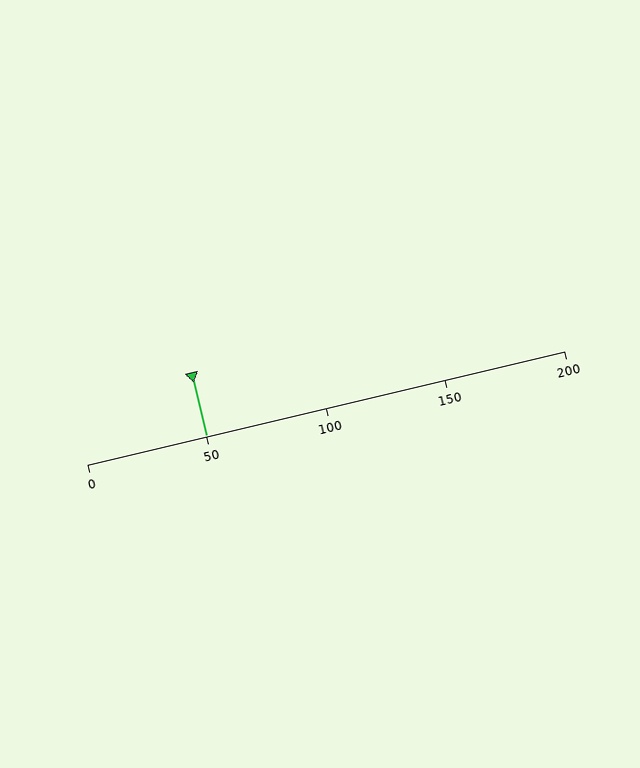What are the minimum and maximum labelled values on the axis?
The axis runs from 0 to 200.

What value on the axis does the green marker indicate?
The marker indicates approximately 50.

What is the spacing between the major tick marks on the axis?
The major ticks are spaced 50 apart.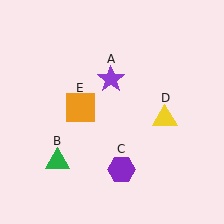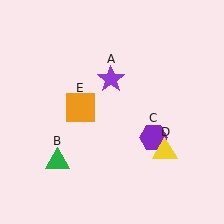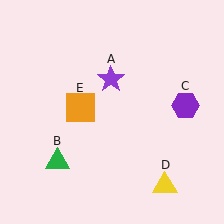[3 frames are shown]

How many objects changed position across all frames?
2 objects changed position: purple hexagon (object C), yellow triangle (object D).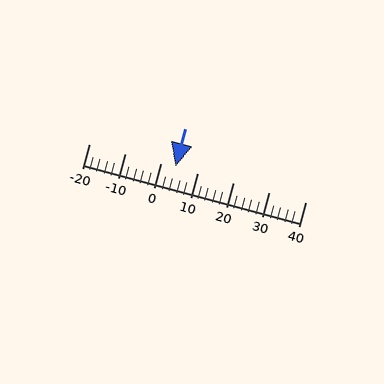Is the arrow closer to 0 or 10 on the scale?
The arrow is closer to 0.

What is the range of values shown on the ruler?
The ruler shows values from -20 to 40.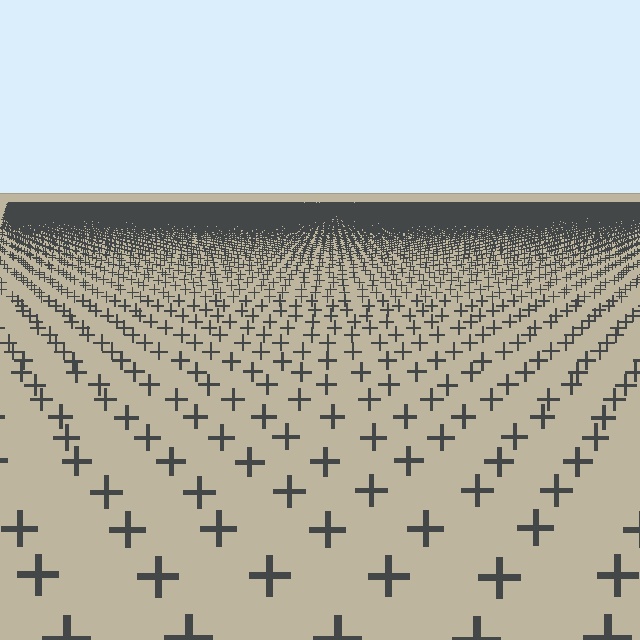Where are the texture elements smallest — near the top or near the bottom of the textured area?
Near the top.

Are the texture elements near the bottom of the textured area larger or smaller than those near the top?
Larger. Near the bottom, elements are closer to the viewer and appear at a bigger on-screen size.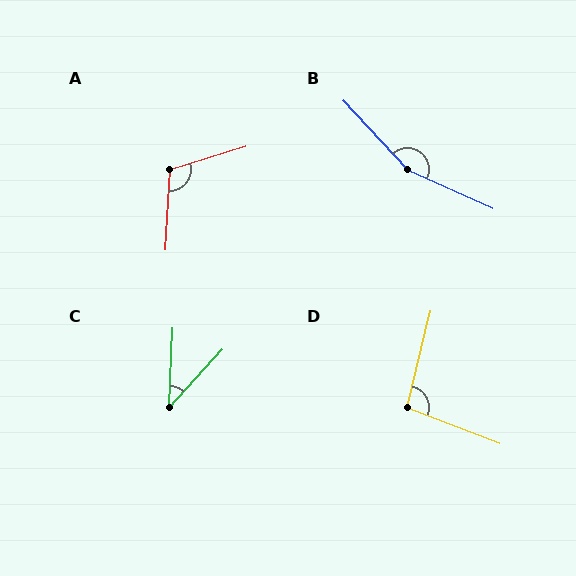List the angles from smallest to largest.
C (40°), D (98°), A (110°), B (157°).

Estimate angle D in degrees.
Approximately 98 degrees.